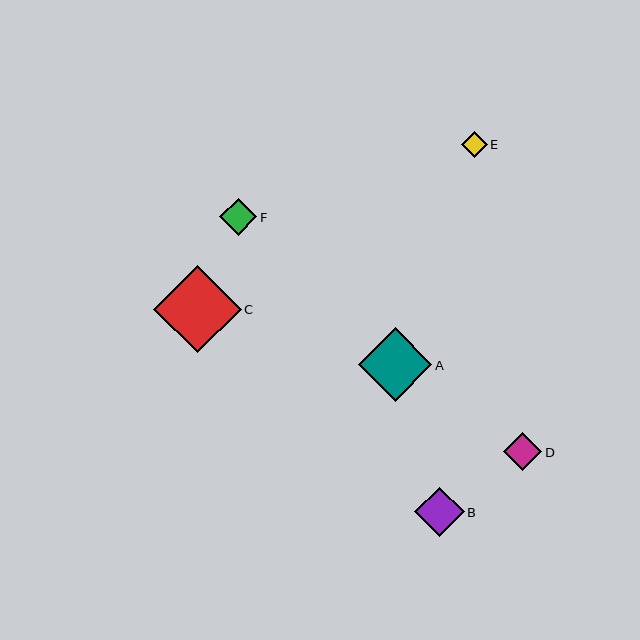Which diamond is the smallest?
Diamond E is the smallest with a size of approximately 26 pixels.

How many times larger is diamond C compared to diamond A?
Diamond C is approximately 1.2 times the size of diamond A.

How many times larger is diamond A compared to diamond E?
Diamond A is approximately 2.9 times the size of diamond E.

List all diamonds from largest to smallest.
From largest to smallest: C, A, B, D, F, E.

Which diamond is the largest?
Diamond C is the largest with a size of approximately 87 pixels.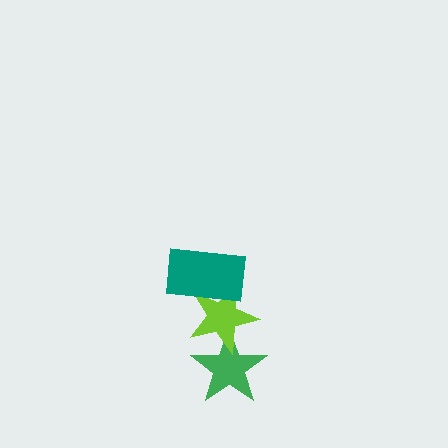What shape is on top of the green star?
The lime star is on top of the green star.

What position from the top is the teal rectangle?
The teal rectangle is 1st from the top.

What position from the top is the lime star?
The lime star is 2nd from the top.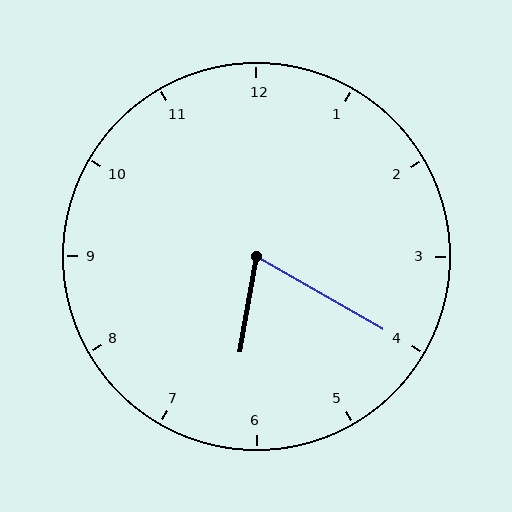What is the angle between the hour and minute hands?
Approximately 70 degrees.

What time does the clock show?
6:20.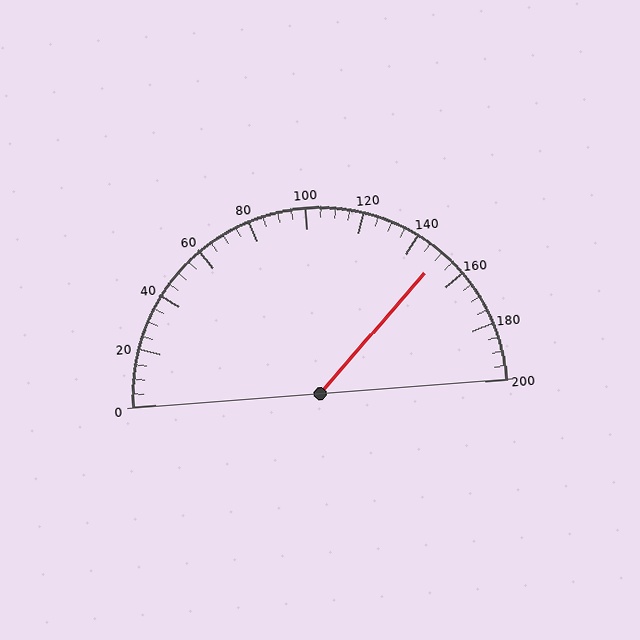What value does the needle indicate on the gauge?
The needle indicates approximately 150.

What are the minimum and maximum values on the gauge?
The gauge ranges from 0 to 200.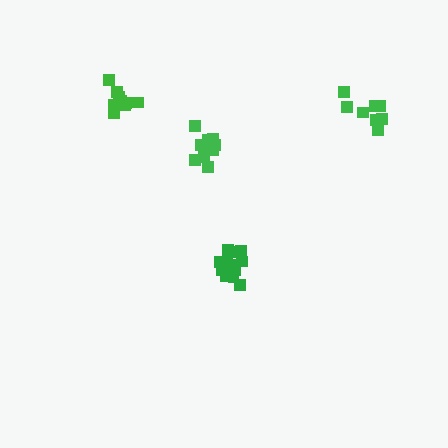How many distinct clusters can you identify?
There are 4 distinct clusters.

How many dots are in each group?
Group 1: 12 dots, Group 2: 11 dots, Group 3: 8 dots, Group 4: 9 dots (40 total).